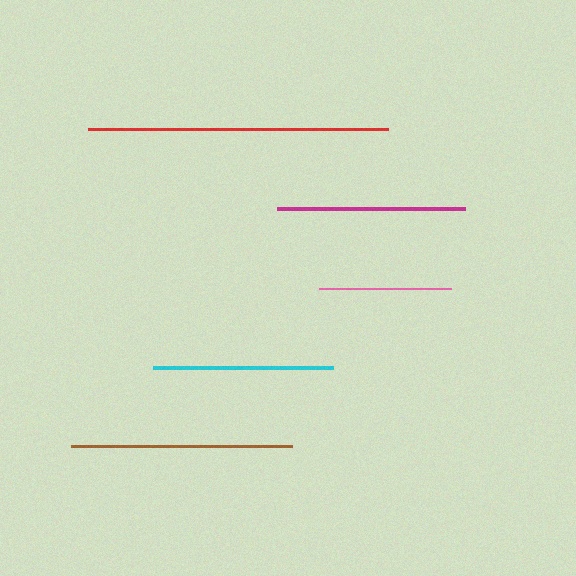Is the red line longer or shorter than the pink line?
The red line is longer than the pink line.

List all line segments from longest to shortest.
From longest to shortest: red, brown, magenta, cyan, pink.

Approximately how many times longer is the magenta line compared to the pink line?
The magenta line is approximately 1.4 times the length of the pink line.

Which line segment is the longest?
The red line is the longest at approximately 300 pixels.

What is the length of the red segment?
The red segment is approximately 300 pixels long.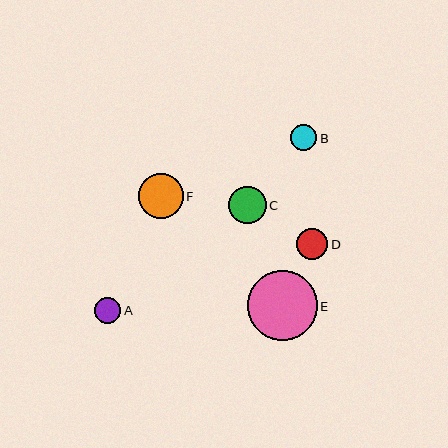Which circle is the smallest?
Circle A is the smallest with a size of approximately 26 pixels.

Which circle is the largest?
Circle E is the largest with a size of approximately 70 pixels.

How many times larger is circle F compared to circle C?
Circle F is approximately 1.2 times the size of circle C.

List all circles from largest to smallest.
From largest to smallest: E, F, C, D, B, A.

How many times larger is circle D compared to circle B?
Circle D is approximately 1.2 times the size of circle B.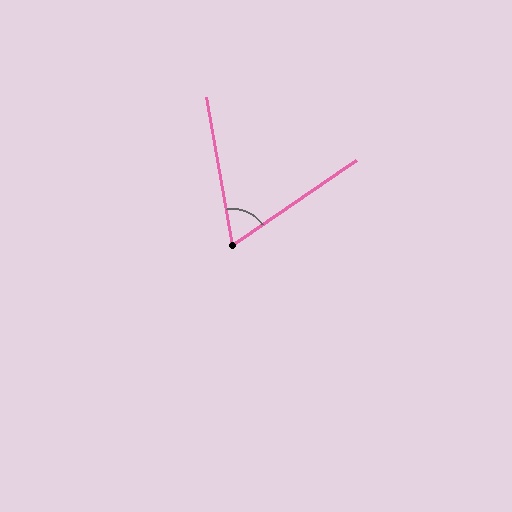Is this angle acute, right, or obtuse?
It is acute.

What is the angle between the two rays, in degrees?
Approximately 66 degrees.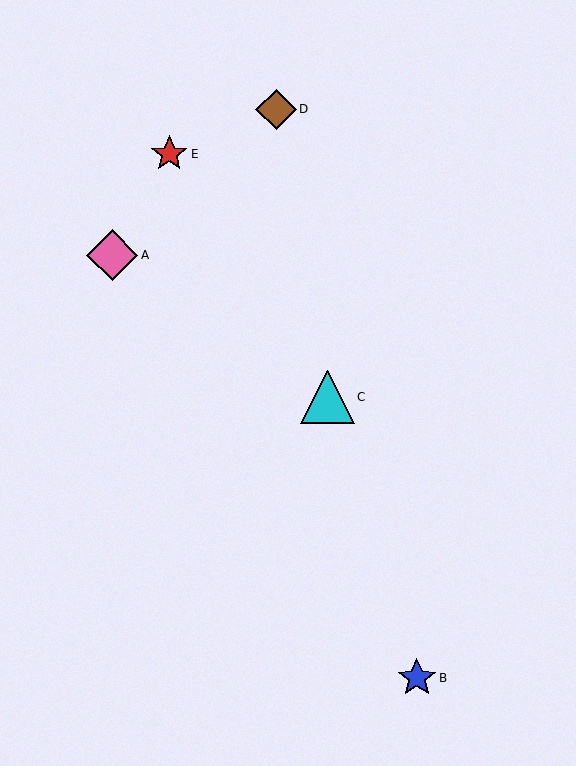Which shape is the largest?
The cyan triangle (labeled C) is the largest.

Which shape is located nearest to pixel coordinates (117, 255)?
The pink diamond (labeled A) at (112, 255) is nearest to that location.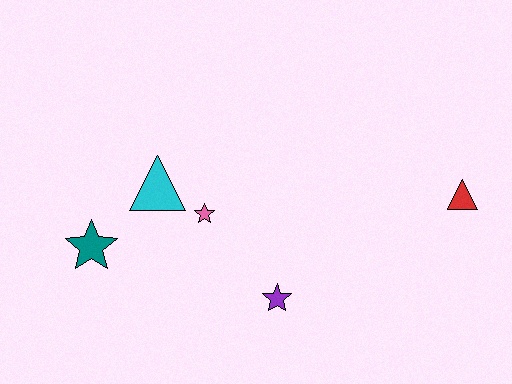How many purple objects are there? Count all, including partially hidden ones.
There is 1 purple object.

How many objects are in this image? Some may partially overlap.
There are 5 objects.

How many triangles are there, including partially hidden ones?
There are 2 triangles.